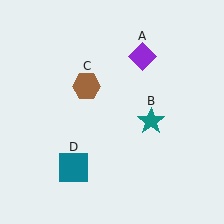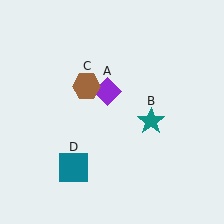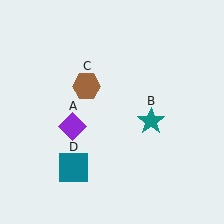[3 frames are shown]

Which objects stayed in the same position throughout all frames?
Teal star (object B) and brown hexagon (object C) and teal square (object D) remained stationary.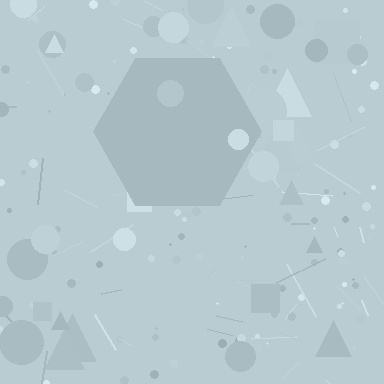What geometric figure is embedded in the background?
A hexagon is embedded in the background.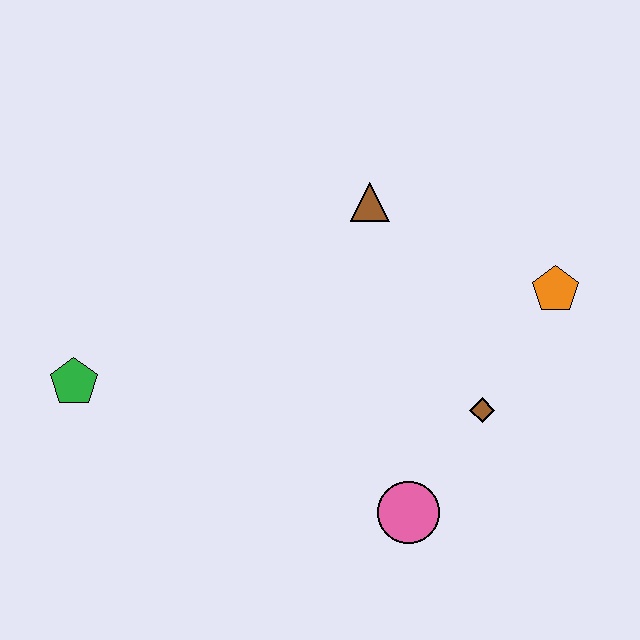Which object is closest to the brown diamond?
The pink circle is closest to the brown diamond.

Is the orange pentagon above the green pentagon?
Yes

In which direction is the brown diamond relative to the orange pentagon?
The brown diamond is below the orange pentagon.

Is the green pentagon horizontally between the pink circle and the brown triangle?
No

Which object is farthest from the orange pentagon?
The green pentagon is farthest from the orange pentagon.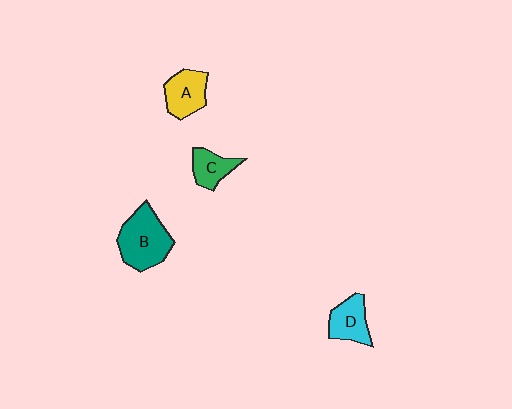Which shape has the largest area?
Shape B (teal).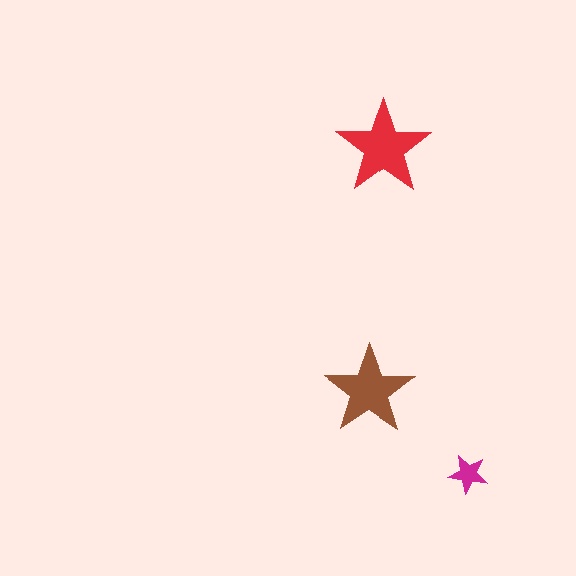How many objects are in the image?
There are 3 objects in the image.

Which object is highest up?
The red star is topmost.